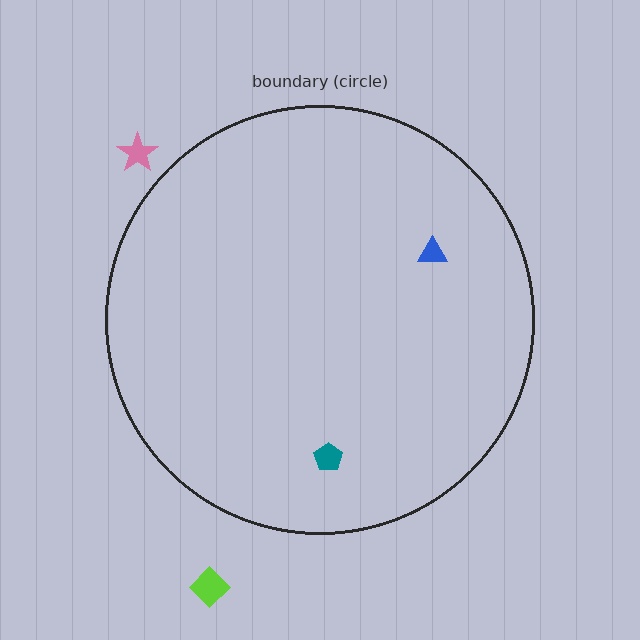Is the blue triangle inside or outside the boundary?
Inside.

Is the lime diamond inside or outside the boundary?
Outside.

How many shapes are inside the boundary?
2 inside, 2 outside.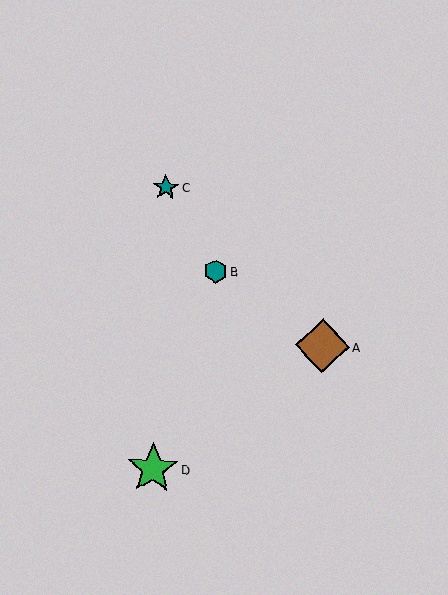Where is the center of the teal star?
The center of the teal star is at (166, 187).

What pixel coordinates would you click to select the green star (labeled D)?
Click at (152, 469) to select the green star D.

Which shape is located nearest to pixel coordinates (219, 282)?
The teal hexagon (labeled B) at (216, 271) is nearest to that location.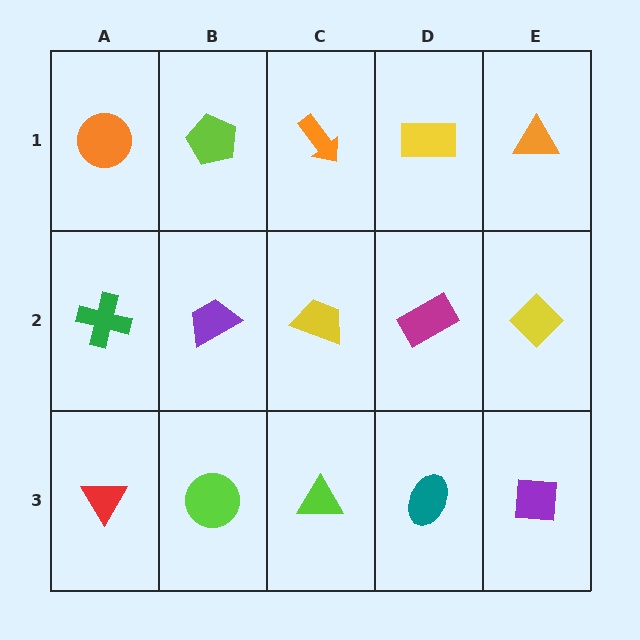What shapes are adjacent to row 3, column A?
A green cross (row 2, column A), a lime circle (row 3, column B).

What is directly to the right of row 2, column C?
A magenta rectangle.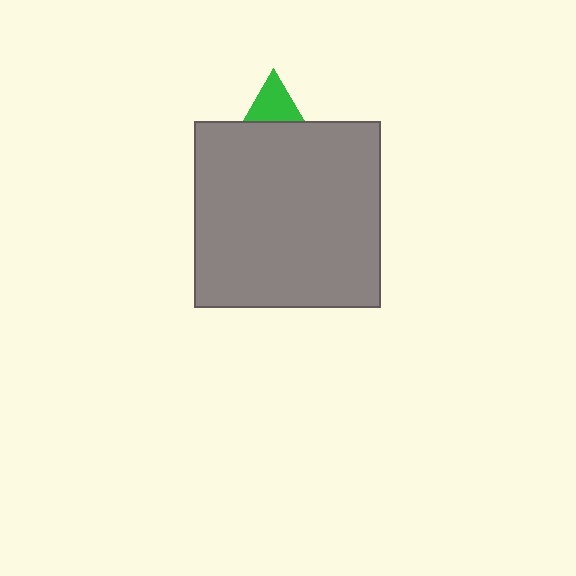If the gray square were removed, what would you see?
You would see the complete green triangle.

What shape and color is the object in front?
The object in front is a gray square.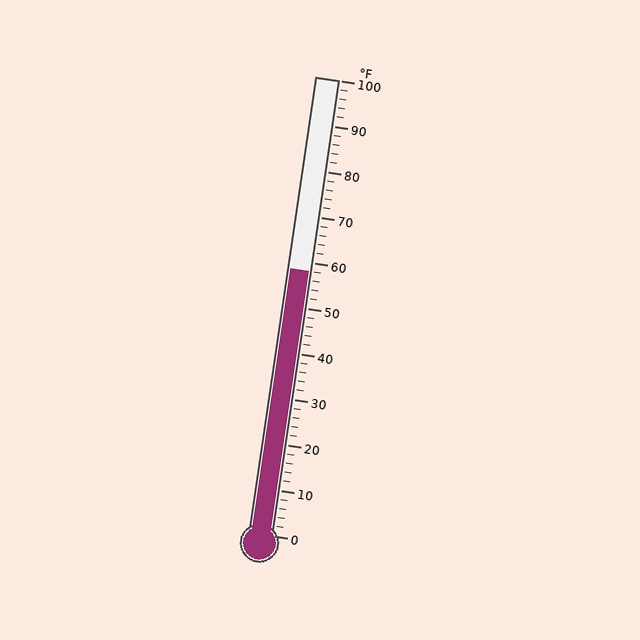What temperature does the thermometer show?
The thermometer shows approximately 58°F.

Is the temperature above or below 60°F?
The temperature is below 60°F.